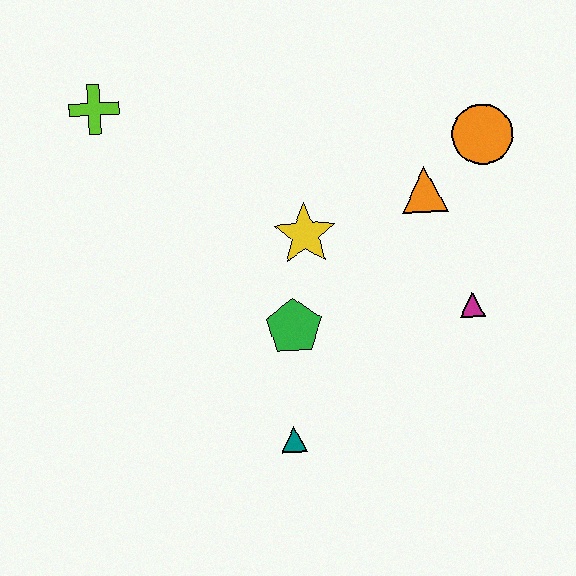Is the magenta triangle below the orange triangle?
Yes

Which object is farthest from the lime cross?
The magenta triangle is farthest from the lime cross.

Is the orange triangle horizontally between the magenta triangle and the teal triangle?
Yes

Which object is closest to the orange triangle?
The orange circle is closest to the orange triangle.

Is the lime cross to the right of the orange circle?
No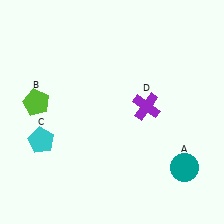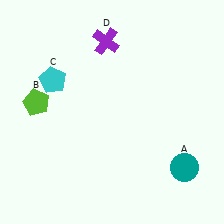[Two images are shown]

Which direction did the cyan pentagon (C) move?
The cyan pentagon (C) moved up.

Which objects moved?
The objects that moved are: the cyan pentagon (C), the purple cross (D).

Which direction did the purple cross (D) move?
The purple cross (D) moved up.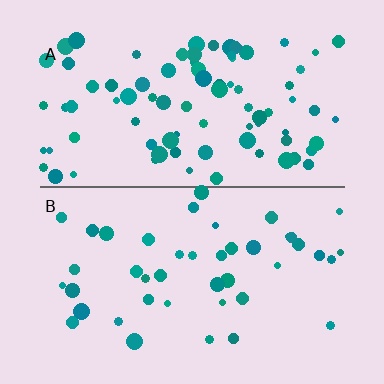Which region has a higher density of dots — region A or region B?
A (the top).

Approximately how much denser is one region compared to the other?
Approximately 2.0× — region A over region B.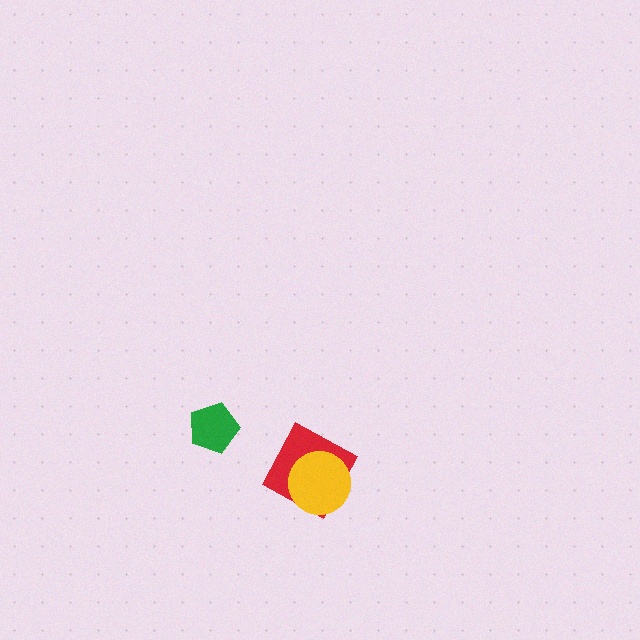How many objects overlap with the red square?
1 object overlaps with the red square.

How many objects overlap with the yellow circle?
1 object overlaps with the yellow circle.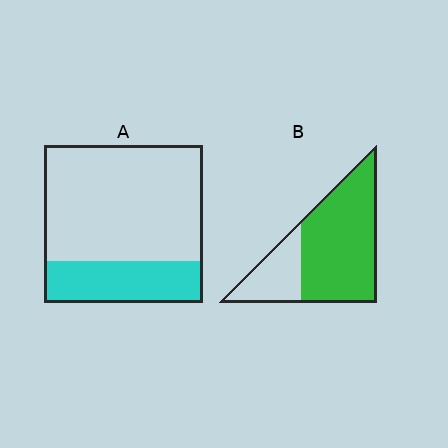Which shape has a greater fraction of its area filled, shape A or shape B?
Shape B.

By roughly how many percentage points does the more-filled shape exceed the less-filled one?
By roughly 45 percentage points (B over A).